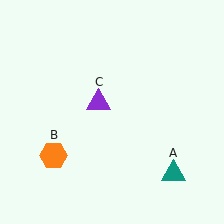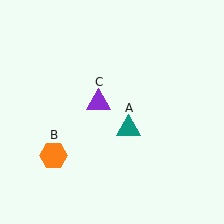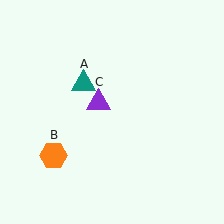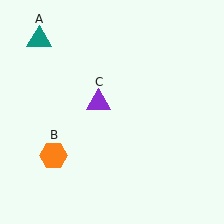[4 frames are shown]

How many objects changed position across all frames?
1 object changed position: teal triangle (object A).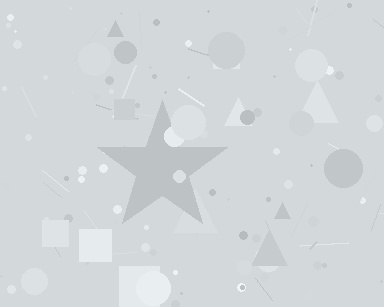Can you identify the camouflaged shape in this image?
The camouflaged shape is a star.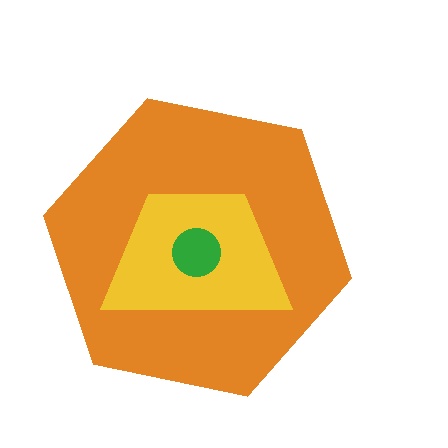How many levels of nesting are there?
3.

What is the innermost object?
The green circle.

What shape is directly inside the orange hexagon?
The yellow trapezoid.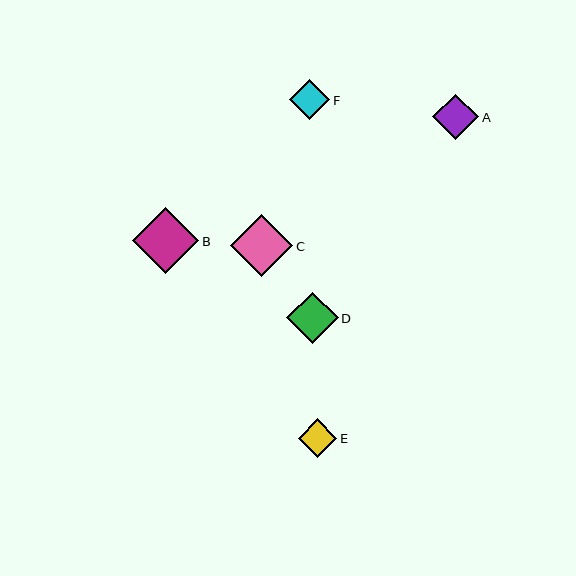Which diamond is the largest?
Diamond B is the largest with a size of approximately 66 pixels.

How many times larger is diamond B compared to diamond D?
Diamond B is approximately 1.3 times the size of diamond D.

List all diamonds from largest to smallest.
From largest to smallest: B, C, D, A, F, E.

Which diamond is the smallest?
Diamond E is the smallest with a size of approximately 38 pixels.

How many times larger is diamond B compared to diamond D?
Diamond B is approximately 1.3 times the size of diamond D.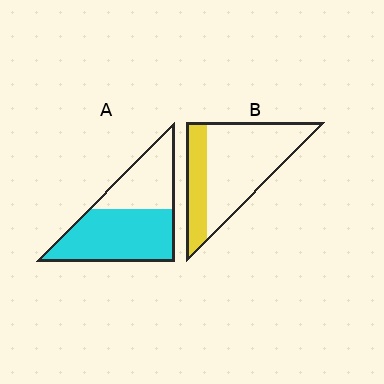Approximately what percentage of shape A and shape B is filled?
A is approximately 60% and B is approximately 30%.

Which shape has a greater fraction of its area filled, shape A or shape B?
Shape A.